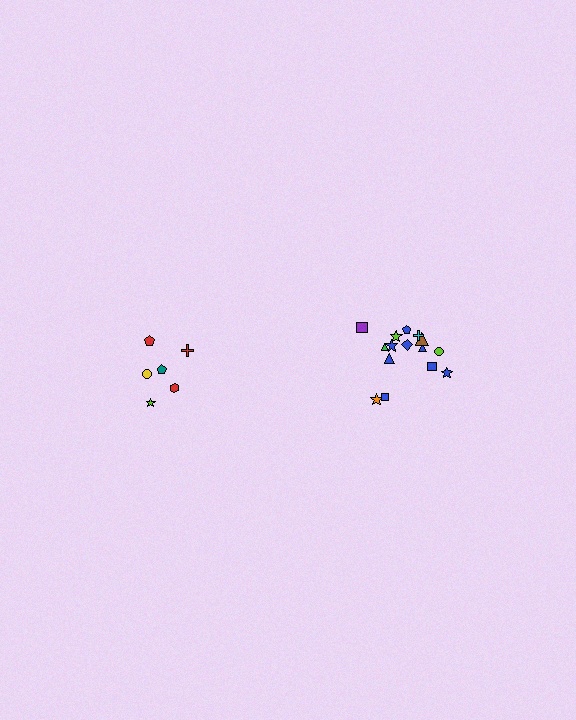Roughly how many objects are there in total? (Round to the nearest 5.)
Roughly 20 objects in total.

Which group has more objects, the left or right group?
The right group.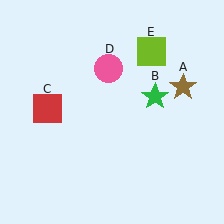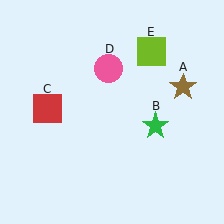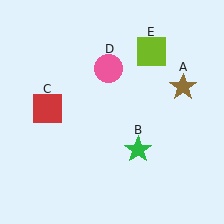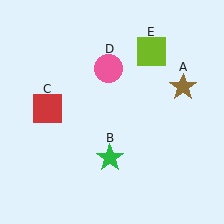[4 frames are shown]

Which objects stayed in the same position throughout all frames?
Brown star (object A) and red square (object C) and pink circle (object D) and lime square (object E) remained stationary.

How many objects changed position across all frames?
1 object changed position: green star (object B).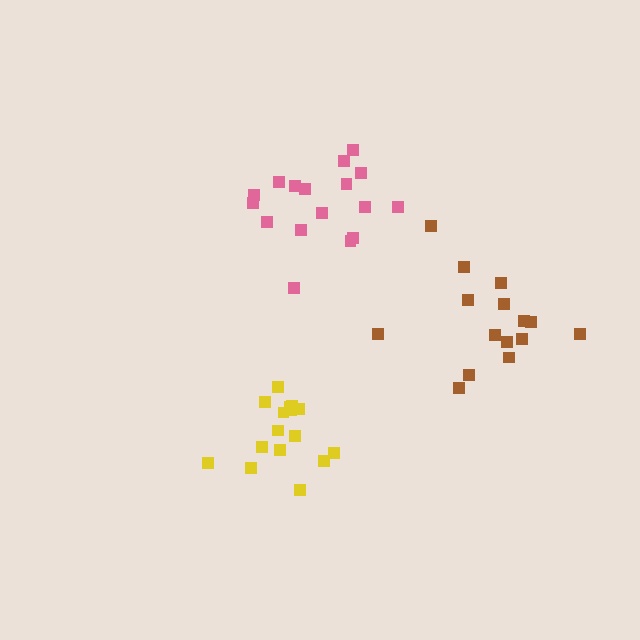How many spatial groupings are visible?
There are 3 spatial groupings.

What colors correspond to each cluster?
The clusters are colored: pink, brown, yellow.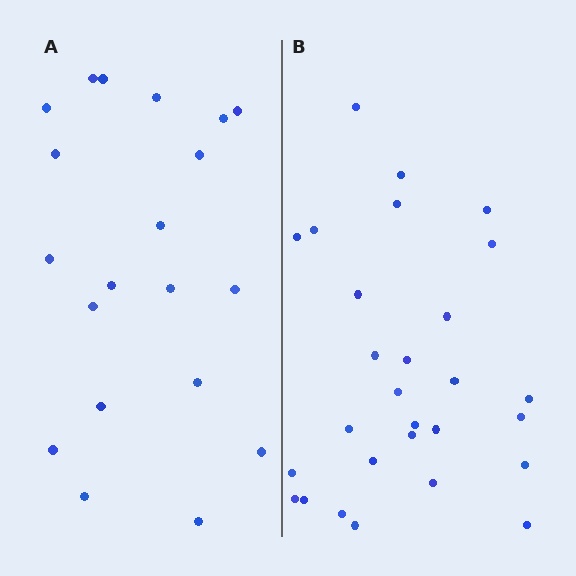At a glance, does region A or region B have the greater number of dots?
Region B (the right region) has more dots.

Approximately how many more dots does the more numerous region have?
Region B has roughly 8 or so more dots than region A.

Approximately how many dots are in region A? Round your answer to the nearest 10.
About 20 dots.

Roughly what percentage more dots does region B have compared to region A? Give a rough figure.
About 40% more.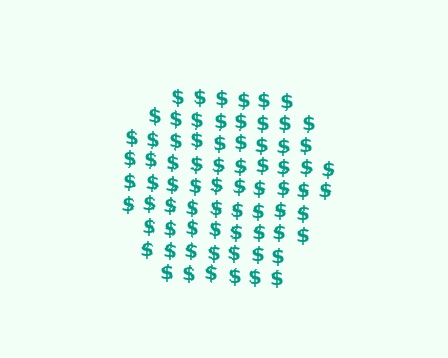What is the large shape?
The large shape is a hexagon.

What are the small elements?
The small elements are dollar signs.